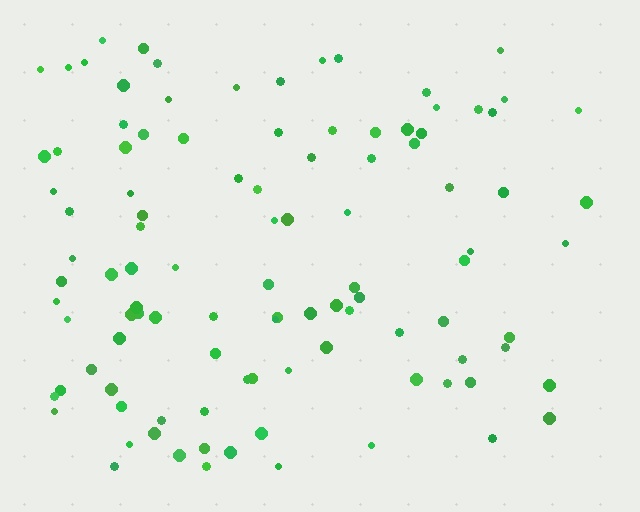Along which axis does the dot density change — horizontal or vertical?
Horizontal.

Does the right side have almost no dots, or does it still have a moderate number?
Still a moderate number, just noticeably fewer than the left.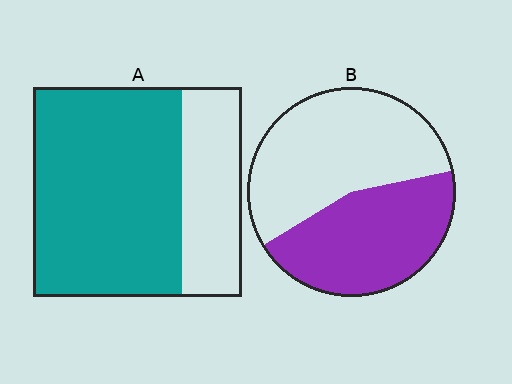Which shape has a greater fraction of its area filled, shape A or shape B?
Shape A.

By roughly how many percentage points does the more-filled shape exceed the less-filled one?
By roughly 25 percentage points (A over B).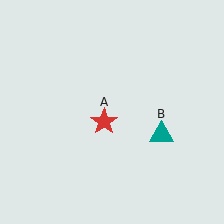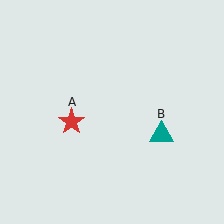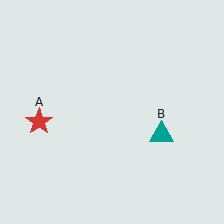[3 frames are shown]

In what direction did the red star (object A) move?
The red star (object A) moved left.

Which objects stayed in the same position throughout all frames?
Teal triangle (object B) remained stationary.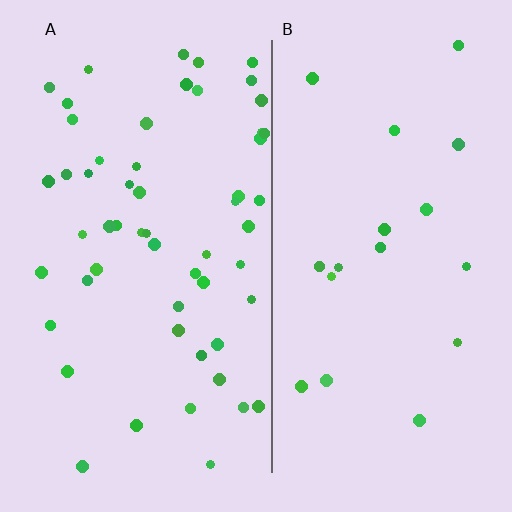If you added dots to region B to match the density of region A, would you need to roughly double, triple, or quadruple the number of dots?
Approximately triple.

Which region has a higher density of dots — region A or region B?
A (the left).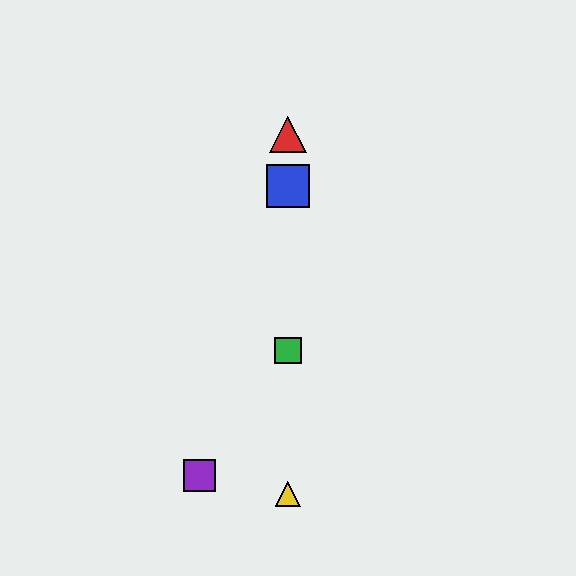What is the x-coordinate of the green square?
The green square is at x≈288.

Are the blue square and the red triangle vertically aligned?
Yes, both are at x≈288.